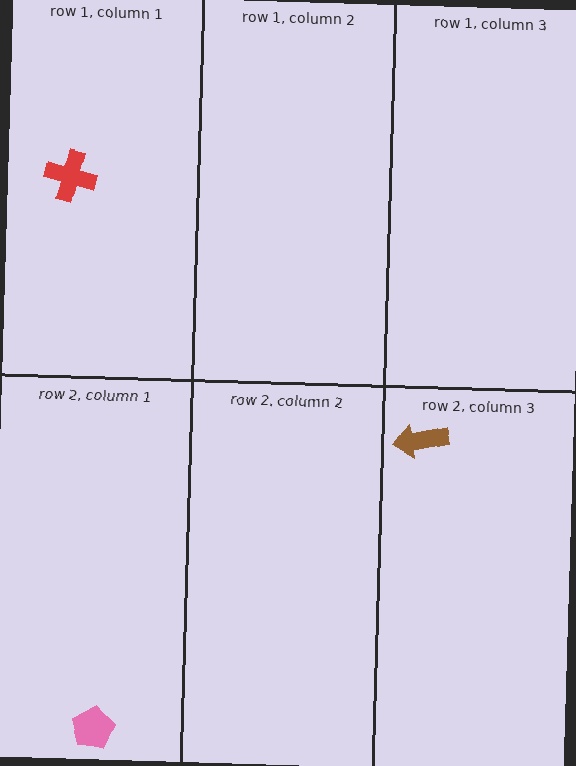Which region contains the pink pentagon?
The row 2, column 1 region.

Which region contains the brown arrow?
The row 2, column 3 region.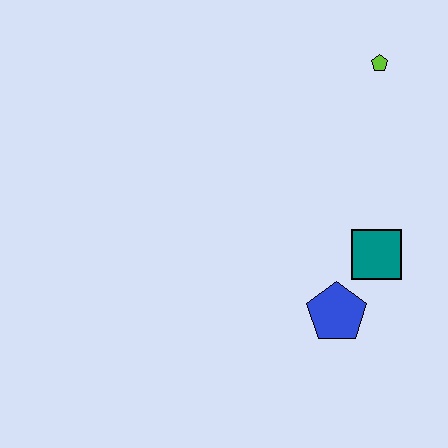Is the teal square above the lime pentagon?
No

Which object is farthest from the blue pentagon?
The lime pentagon is farthest from the blue pentagon.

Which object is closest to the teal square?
The blue pentagon is closest to the teal square.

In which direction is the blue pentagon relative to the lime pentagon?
The blue pentagon is below the lime pentagon.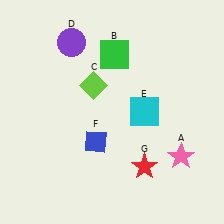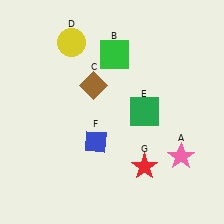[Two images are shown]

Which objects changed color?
C changed from lime to brown. D changed from purple to yellow. E changed from cyan to green.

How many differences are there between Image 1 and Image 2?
There are 3 differences between the two images.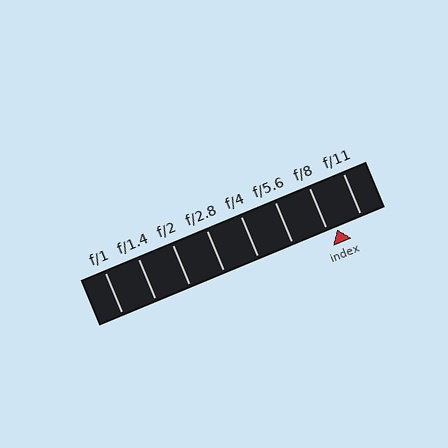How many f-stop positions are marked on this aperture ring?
There are 8 f-stop positions marked.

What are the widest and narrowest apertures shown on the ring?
The widest aperture shown is f/1 and the narrowest is f/11.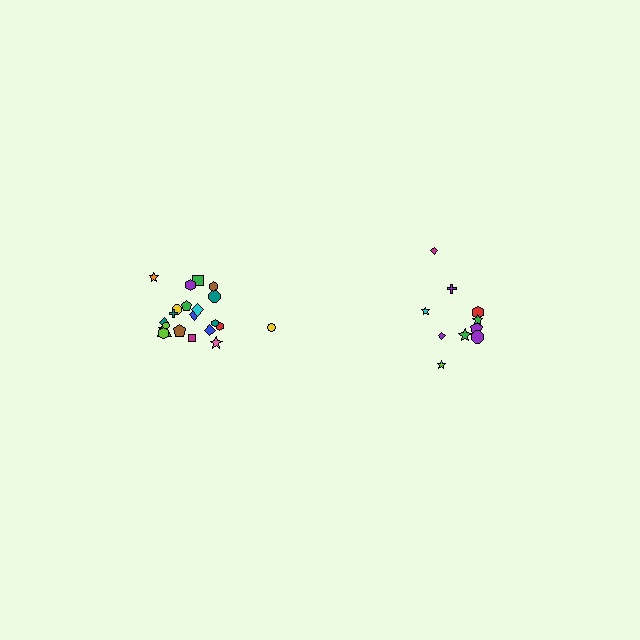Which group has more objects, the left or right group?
The left group.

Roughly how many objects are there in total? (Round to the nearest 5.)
Roughly 30 objects in total.